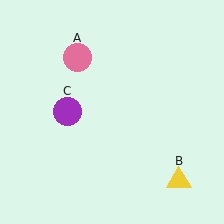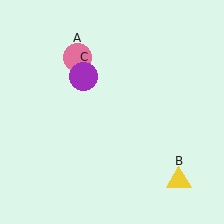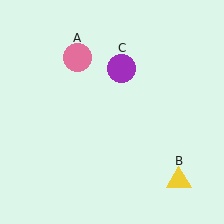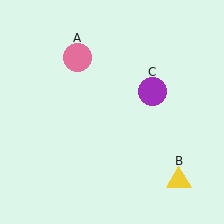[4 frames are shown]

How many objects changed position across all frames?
1 object changed position: purple circle (object C).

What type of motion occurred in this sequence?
The purple circle (object C) rotated clockwise around the center of the scene.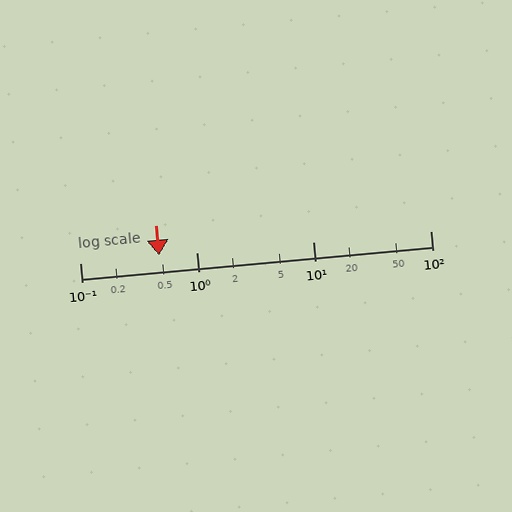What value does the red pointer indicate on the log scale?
The pointer indicates approximately 0.48.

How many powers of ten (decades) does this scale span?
The scale spans 3 decades, from 0.1 to 100.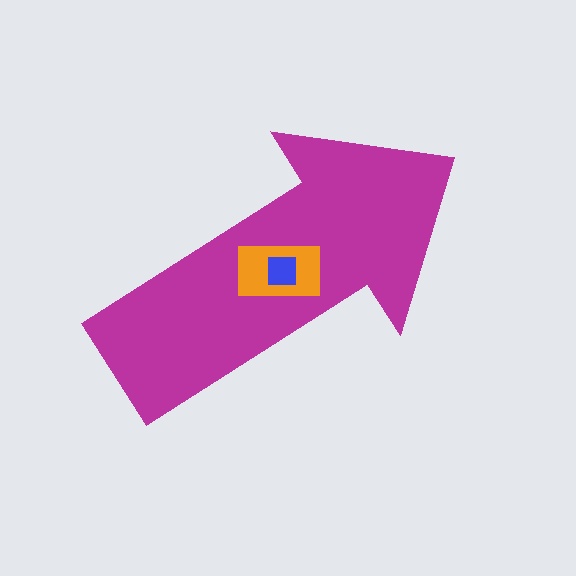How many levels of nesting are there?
3.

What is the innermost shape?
The blue square.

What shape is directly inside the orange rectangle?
The blue square.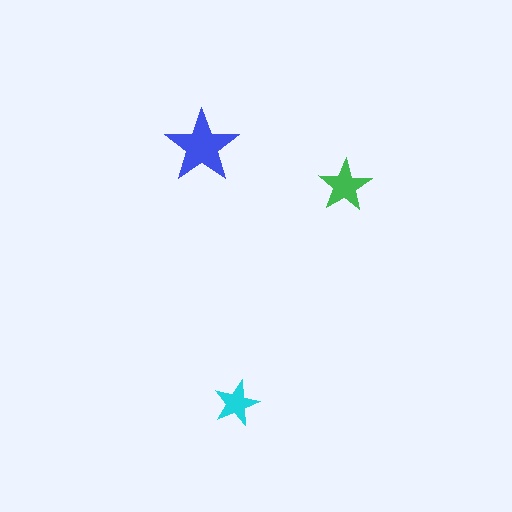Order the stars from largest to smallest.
the blue one, the green one, the cyan one.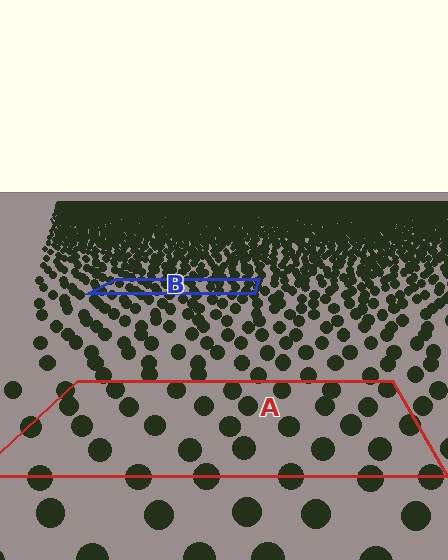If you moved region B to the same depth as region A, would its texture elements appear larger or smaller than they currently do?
They would appear larger. At a closer depth, the same texture elements are projected at a bigger on-screen size.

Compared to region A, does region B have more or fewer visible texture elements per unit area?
Region B has more texture elements per unit area — they are packed more densely because it is farther away.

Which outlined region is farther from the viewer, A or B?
Region B is farther from the viewer — the texture elements inside it appear smaller and more densely packed.